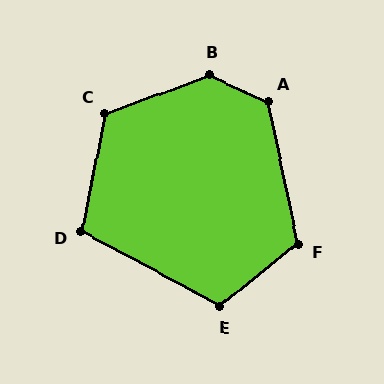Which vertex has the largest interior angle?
B, at approximately 136 degrees.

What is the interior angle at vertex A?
Approximately 126 degrees (obtuse).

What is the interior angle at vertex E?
Approximately 113 degrees (obtuse).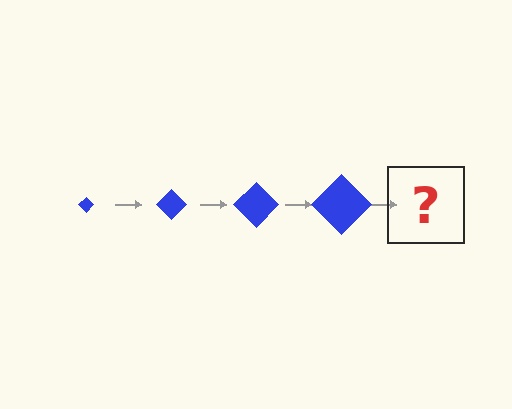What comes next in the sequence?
The next element should be a blue diamond, larger than the previous one.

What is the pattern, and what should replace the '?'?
The pattern is that the diamond gets progressively larger each step. The '?' should be a blue diamond, larger than the previous one.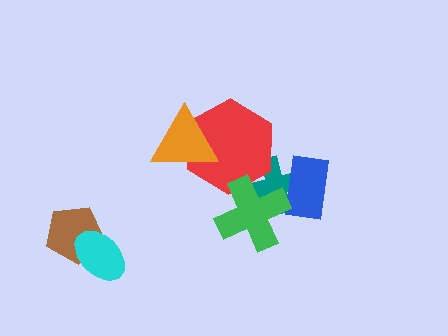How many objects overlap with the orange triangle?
1 object overlaps with the orange triangle.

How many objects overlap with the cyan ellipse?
1 object overlaps with the cyan ellipse.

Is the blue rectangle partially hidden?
Yes, it is partially covered by another shape.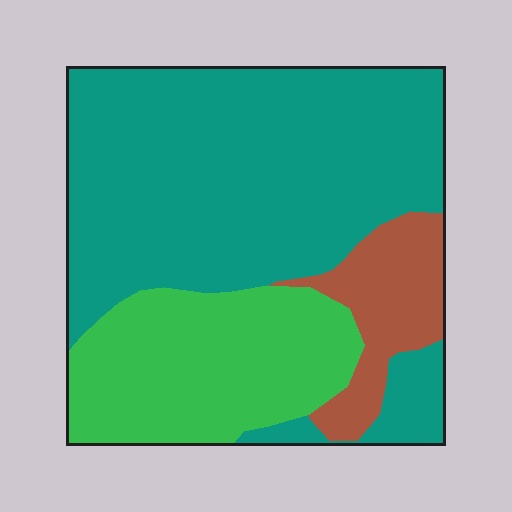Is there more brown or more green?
Green.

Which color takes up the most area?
Teal, at roughly 60%.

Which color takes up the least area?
Brown, at roughly 10%.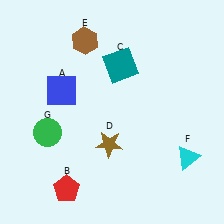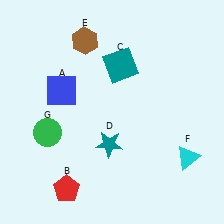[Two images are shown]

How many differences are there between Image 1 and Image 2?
There is 1 difference between the two images.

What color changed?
The star (D) changed from brown in Image 1 to teal in Image 2.